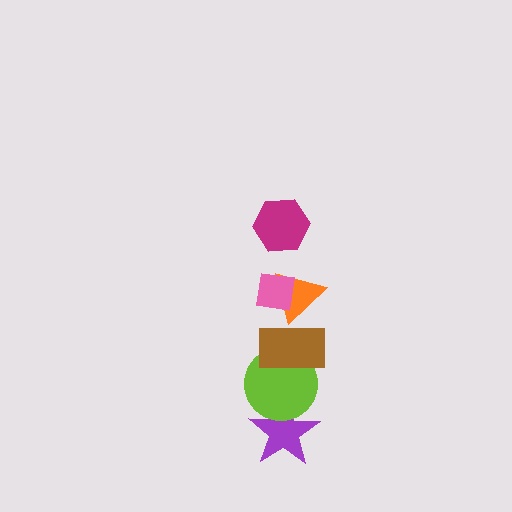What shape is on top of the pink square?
The magenta hexagon is on top of the pink square.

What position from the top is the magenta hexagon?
The magenta hexagon is 1st from the top.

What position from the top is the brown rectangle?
The brown rectangle is 4th from the top.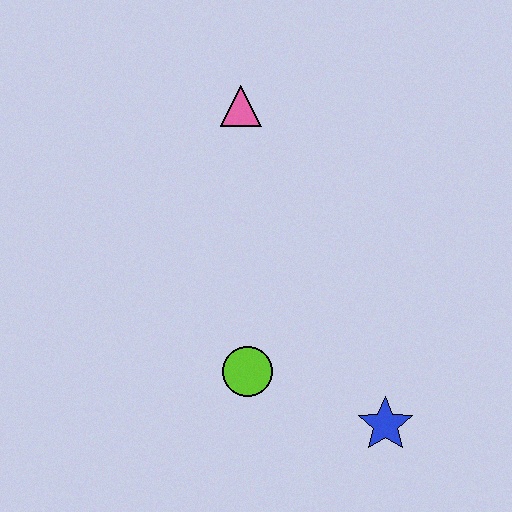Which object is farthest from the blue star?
The pink triangle is farthest from the blue star.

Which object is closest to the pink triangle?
The lime circle is closest to the pink triangle.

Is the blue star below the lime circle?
Yes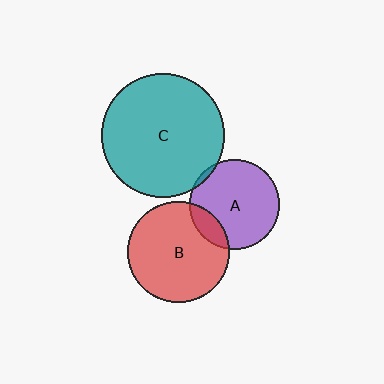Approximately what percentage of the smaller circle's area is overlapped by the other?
Approximately 15%.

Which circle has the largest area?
Circle C (teal).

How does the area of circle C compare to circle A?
Approximately 1.9 times.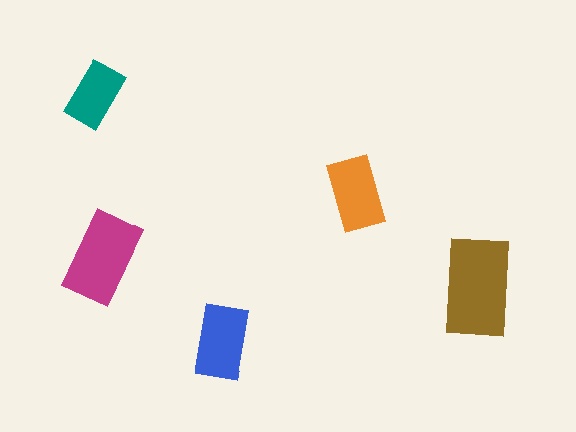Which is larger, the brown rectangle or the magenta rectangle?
The brown one.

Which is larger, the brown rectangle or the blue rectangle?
The brown one.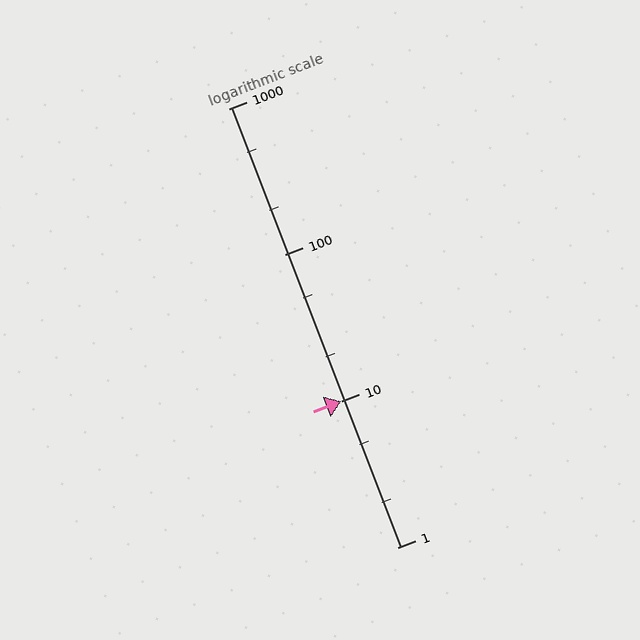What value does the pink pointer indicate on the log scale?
The pointer indicates approximately 10.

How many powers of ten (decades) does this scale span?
The scale spans 3 decades, from 1 to 1000.